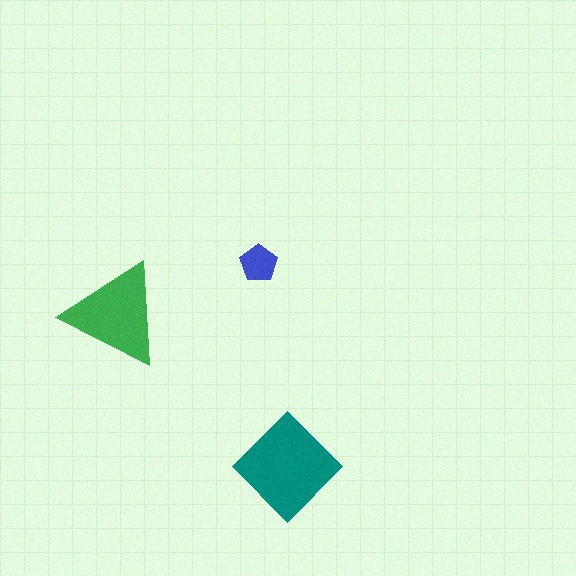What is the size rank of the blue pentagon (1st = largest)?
3rd.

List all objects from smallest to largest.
The blue pentagon, the green triangle, the teal diamond.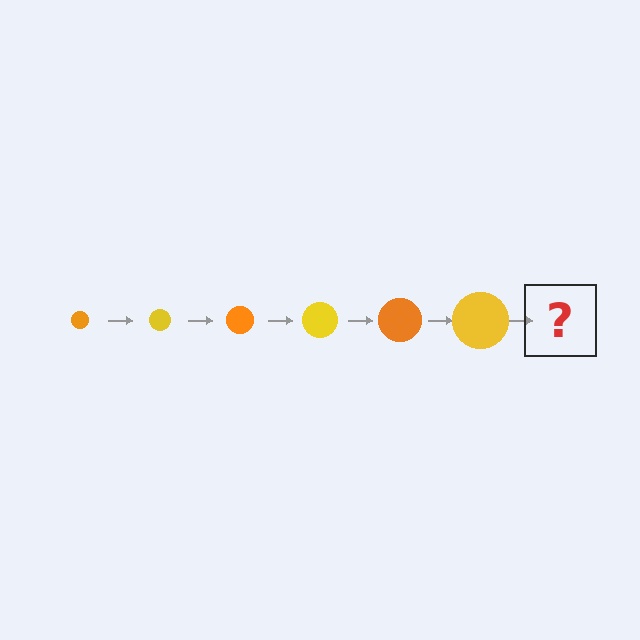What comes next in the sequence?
The next element should be an orange circle, larger than the previous one.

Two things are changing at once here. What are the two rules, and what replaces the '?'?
The two rules are that the circle grows larger each step and the color cycles through orange and yellow. The '?' should be an orange circle, larger than the previous one.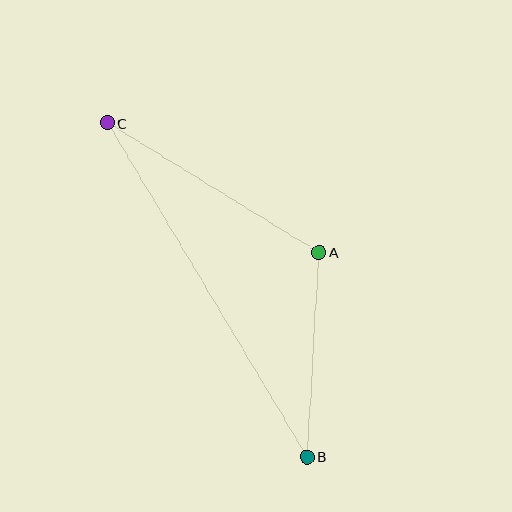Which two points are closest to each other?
Points A and B are closest to each other.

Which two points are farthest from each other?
Points B and C are farthest from each other.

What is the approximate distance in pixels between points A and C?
The distance between A and C is approximately 248 pixels.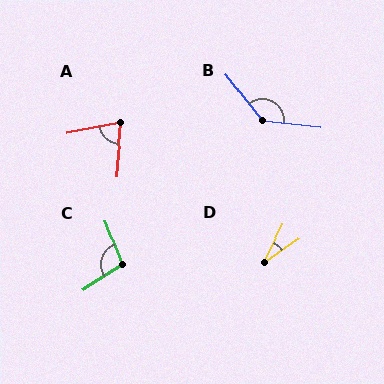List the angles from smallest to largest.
D (29°), A (74°), C (103°), B (135°).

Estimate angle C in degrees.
Approximately 103 degrees.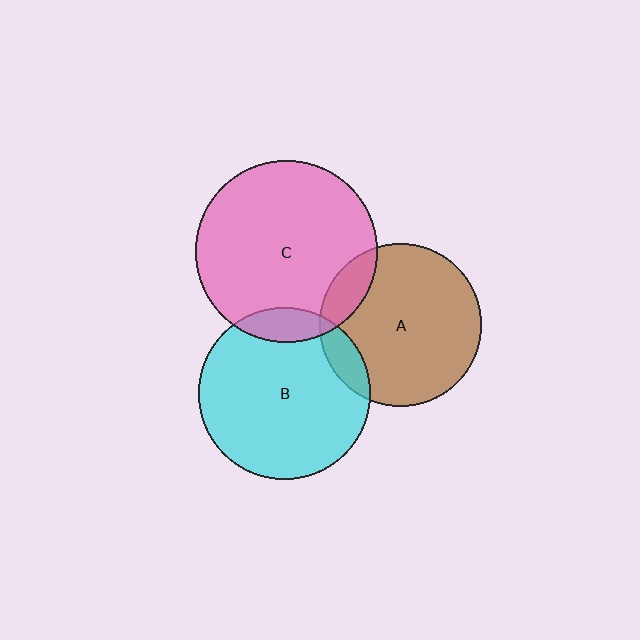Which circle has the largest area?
Circle C (pink).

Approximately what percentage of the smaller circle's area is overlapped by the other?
Approximately 10%.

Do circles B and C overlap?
Yes.